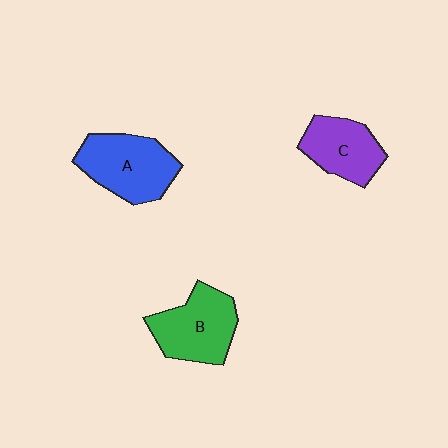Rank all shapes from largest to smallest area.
From largest to smallest: A (blue), B (green), C (purple).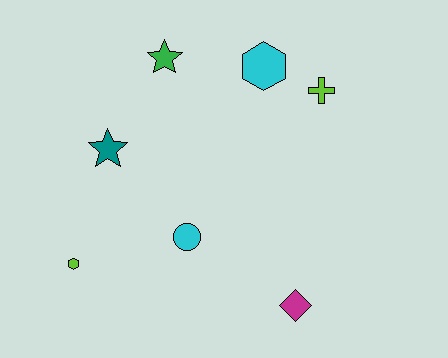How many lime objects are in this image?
There are 2 lime objects.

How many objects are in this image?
There are 7 objects.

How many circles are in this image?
There is 1 circle.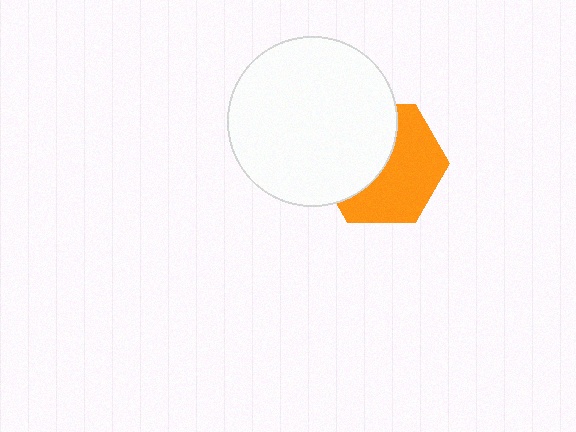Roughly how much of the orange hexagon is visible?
About half of it is visible (roughly 54%).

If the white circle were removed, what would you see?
You would see the complete orange hexagon.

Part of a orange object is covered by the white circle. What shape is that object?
It is a hexagon.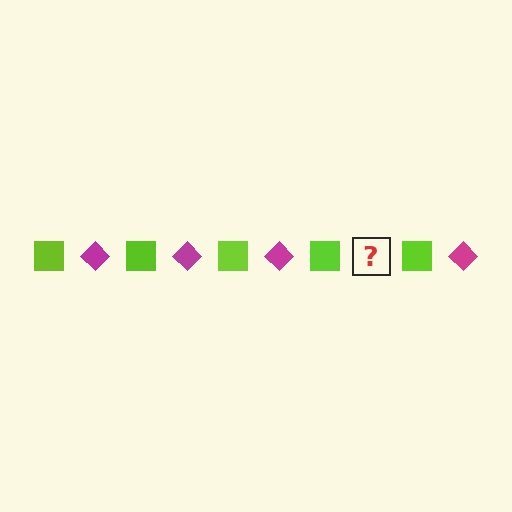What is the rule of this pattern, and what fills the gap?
The rule is that the pattern alternates between lime square and magenta diamond. The gap should be filled with a magenta diamond.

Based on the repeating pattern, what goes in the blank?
The blank should be a magenta diamond.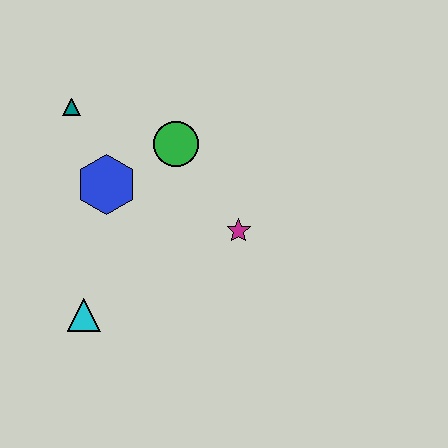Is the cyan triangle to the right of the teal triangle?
Yes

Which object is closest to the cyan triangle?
The blue hexagon is closest to the cyan triangle.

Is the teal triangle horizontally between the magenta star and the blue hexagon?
No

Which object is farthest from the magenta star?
The teal triangle is farthest from the magenta star.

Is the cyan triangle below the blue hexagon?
Yes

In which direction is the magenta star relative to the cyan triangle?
The magenta star is to the right of the cyan triangle.